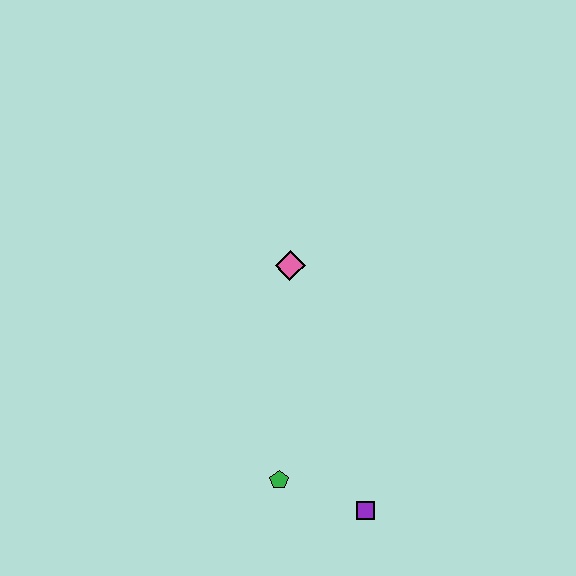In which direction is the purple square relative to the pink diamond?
The purple square is below the pink diamond.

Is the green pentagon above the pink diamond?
No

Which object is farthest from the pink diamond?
The purple square is farthest from the pink diamond.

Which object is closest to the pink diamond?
The green pentagon is closest to the pink diamond.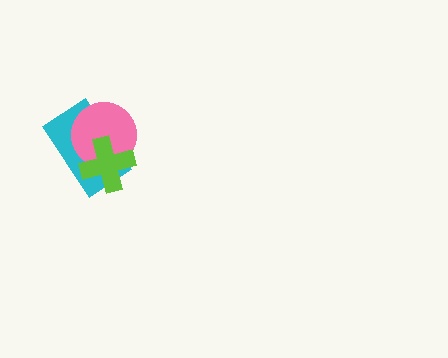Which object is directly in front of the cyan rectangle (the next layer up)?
The pink circle is directly in front of the cyan rectangle.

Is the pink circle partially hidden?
Yes, it is partially covered by another shape.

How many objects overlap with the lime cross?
2 objects overlap with the lime cross.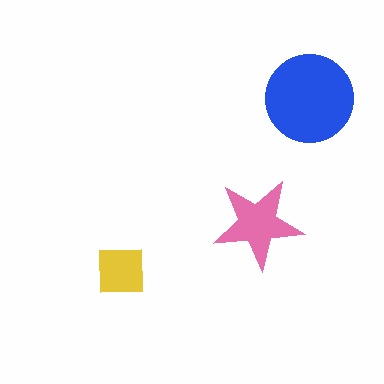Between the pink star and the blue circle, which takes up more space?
The blue circle.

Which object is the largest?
The blue circle.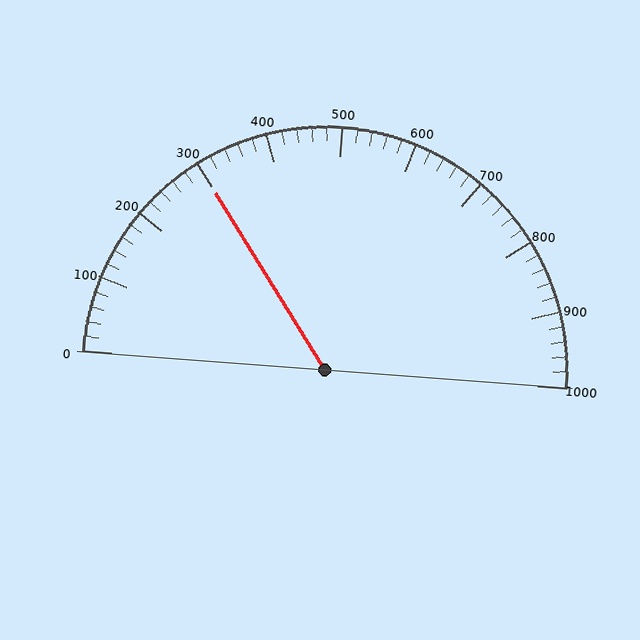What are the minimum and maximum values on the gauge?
The gauge ranges from 0 to 1000.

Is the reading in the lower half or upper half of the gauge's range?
The reading is in the lower half of the range (0 to 1000).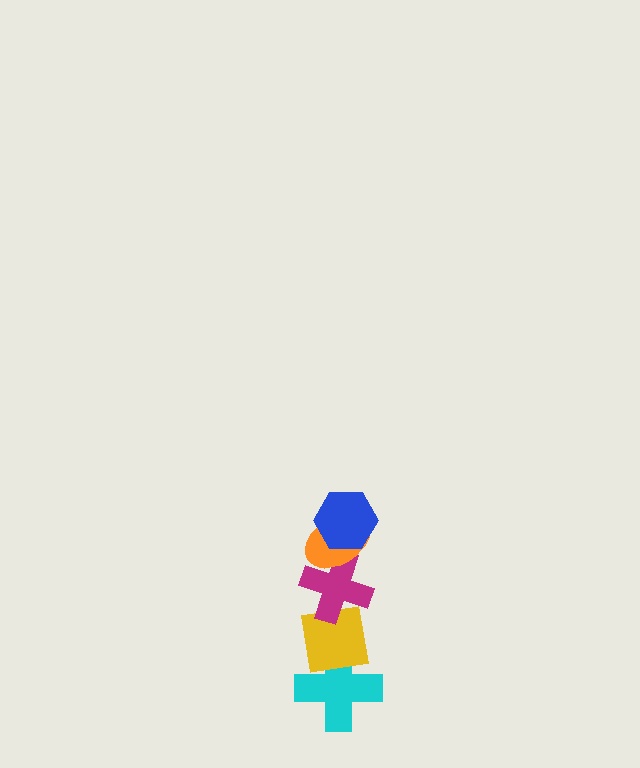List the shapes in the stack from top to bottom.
From top to bottom: the blue hexagon, the orange ellipse, the magenta cross, the yellow square, the cyan cross.